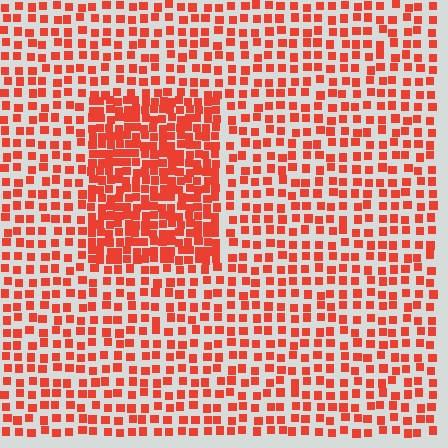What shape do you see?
I see a rectangle.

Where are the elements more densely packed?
The elements are more densely packed inside the rectangle boundary.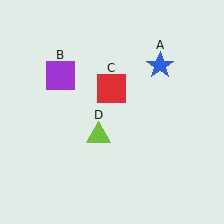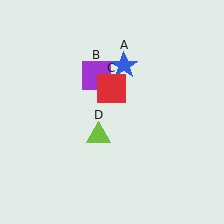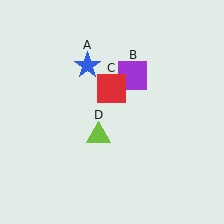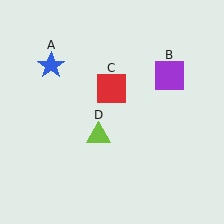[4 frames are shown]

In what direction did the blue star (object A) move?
The blue star (object A) moved left.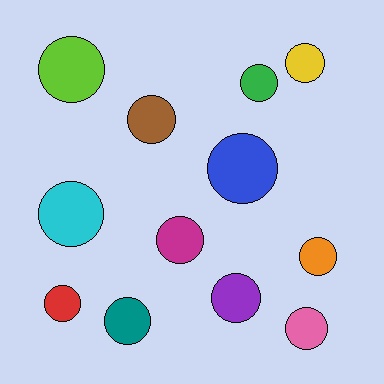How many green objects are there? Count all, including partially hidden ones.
There is 1 green object.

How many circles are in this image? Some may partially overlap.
There are 12 circles.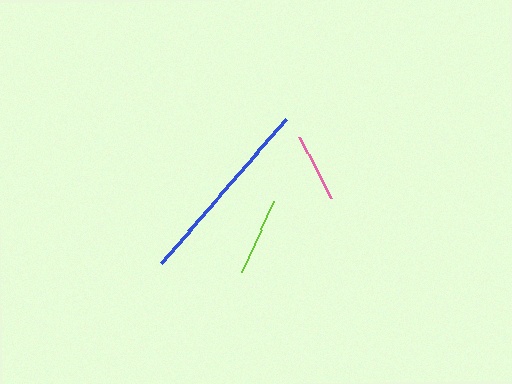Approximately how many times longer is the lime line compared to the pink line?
The lime line is approximately 1.2 times the length of the pink line.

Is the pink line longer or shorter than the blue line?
The blue line is longer than the pink line.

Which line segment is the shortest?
The pink line is the shortest at approximately 68 pixels.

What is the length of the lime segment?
The lime segment is approximately 78 pixels long.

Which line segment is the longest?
The blue line is the longest at approximately 190 pixels.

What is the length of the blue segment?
The blue segment is approximately 190 pixels long.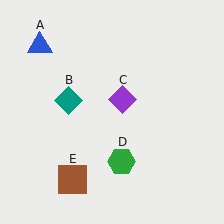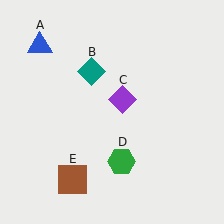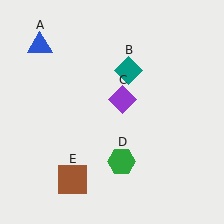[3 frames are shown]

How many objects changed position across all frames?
1 object changed position: teal diamond (object B).